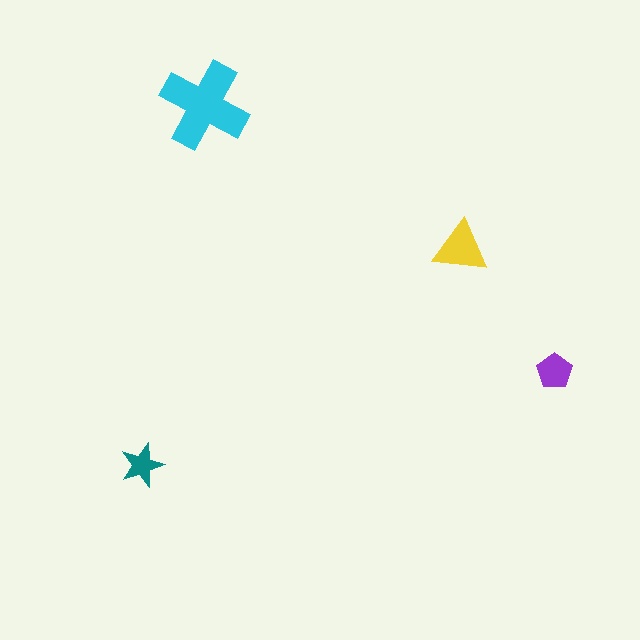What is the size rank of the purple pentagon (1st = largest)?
3rd.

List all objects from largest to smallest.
The cyan cross, the yellow triangle, the purple pentagon, the teal star.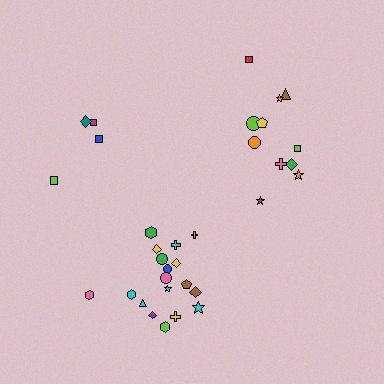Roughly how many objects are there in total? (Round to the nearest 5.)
Roughly 35 objects in total.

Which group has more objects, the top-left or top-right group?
The top-right group.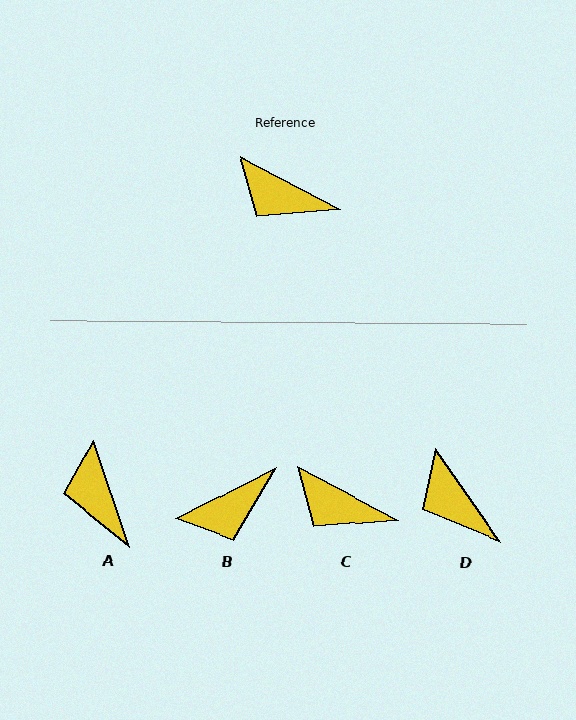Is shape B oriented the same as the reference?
No, it is off by about 55 degrees.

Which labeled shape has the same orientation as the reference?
C.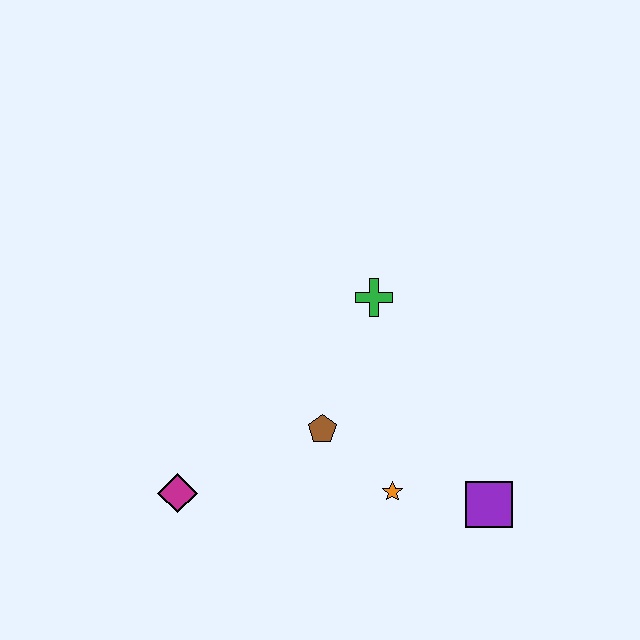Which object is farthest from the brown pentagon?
The purple square is farthest from the brown pentagon.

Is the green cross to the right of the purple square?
No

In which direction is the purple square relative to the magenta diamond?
The purple square is to the right of the magenta diamond.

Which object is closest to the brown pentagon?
The orange star is closest to the brown pentagon.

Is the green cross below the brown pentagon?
No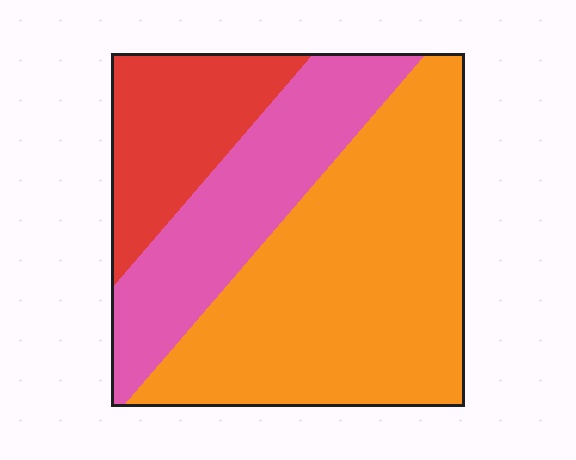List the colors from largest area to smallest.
From largest to smallest: orange, pink, red.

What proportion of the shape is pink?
Pink covers 27% of the shape.